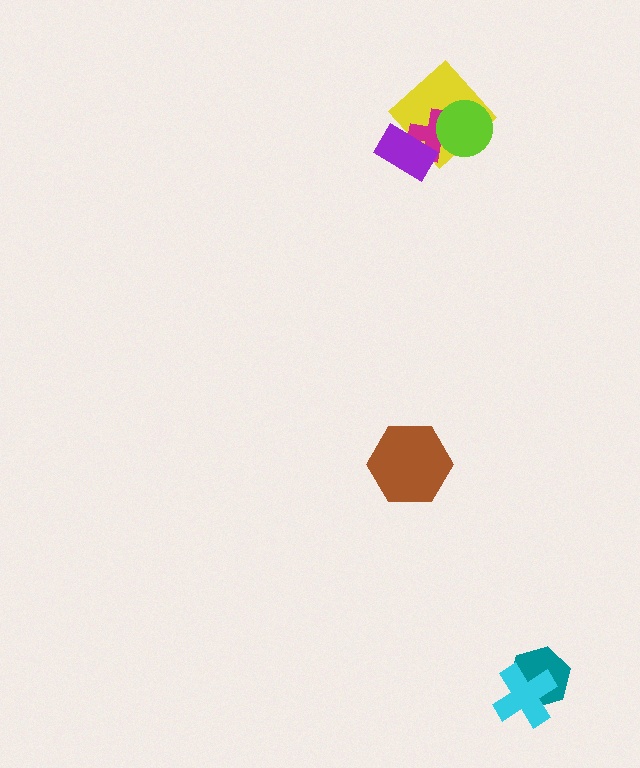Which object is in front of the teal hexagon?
The cyan cross is in front of the teal hexagon.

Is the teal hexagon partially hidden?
Yes, it is partially covered by another shape.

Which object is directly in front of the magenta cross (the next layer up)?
The purple rectangle is directly in front of the magenta cross.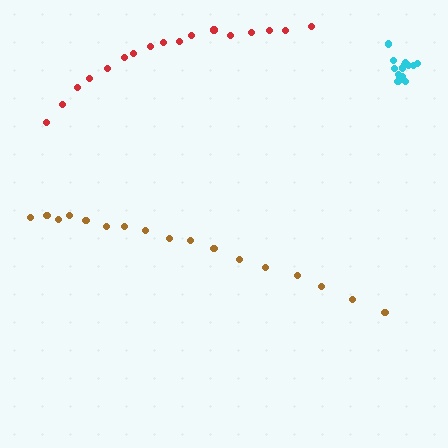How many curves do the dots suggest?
There are 3 distinct paths.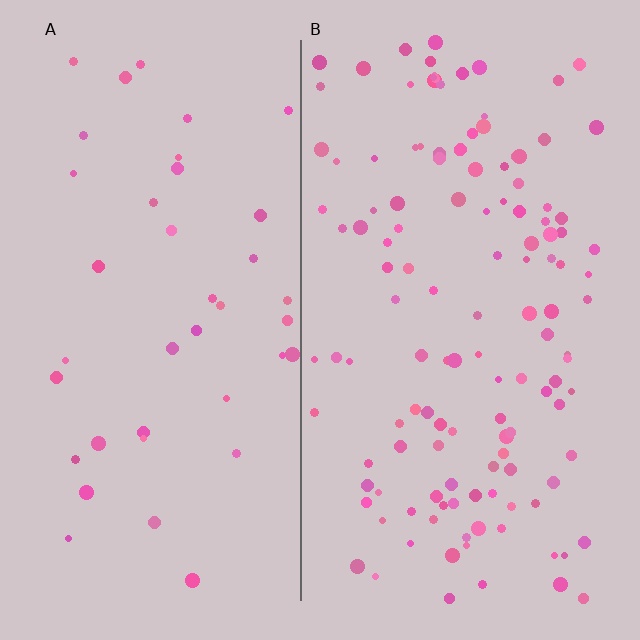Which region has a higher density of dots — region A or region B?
B (the right).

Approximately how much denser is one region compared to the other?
Approximately 3.3× — region B over region A.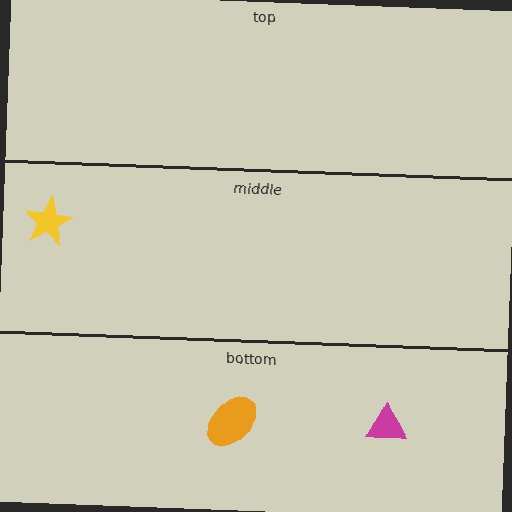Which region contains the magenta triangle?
The bottom region.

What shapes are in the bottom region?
The magenta triangle, the orange ellipse.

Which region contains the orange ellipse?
The bottom region.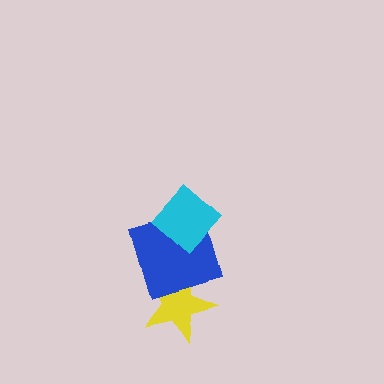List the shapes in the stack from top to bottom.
From top to bottom: the cyan diamond, the blue square, the yellow star.